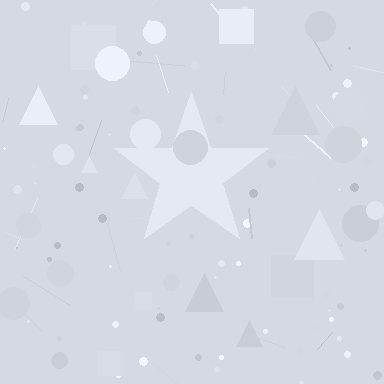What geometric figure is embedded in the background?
A star is embedded in the background.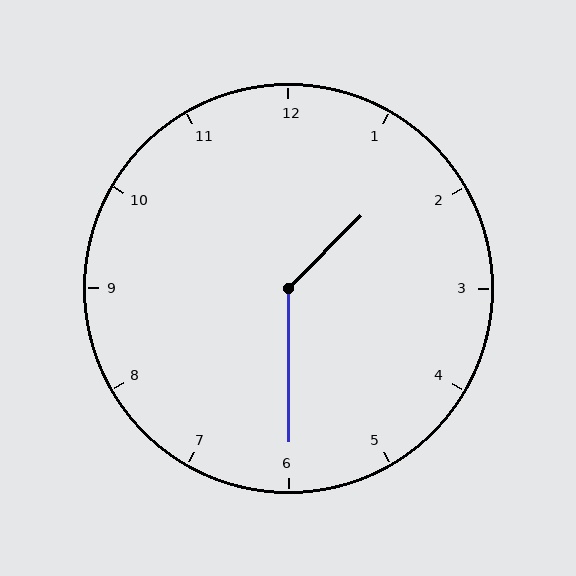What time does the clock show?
1:30.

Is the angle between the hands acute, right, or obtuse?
It is obtuse.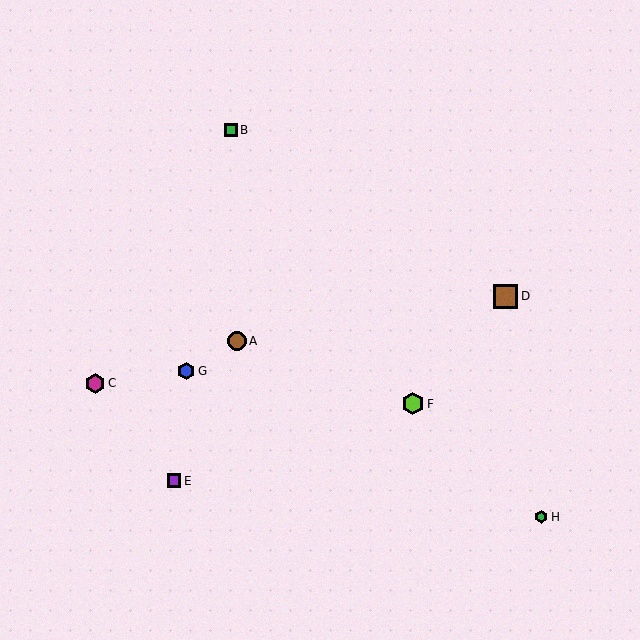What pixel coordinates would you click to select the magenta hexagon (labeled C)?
Click at (95, 383) to select the magenta hexagon C.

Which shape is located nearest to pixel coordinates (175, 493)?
The purple square (labeled E) at (174, 481) is nearest to that location.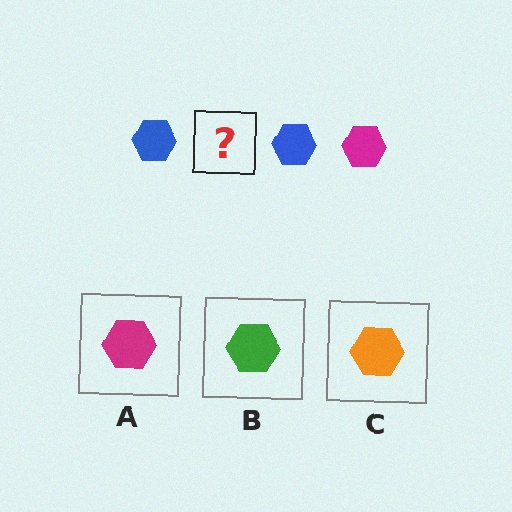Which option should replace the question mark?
Option A.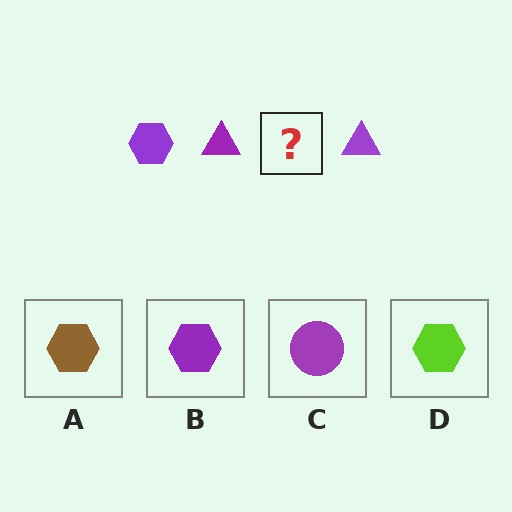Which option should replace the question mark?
Option B.